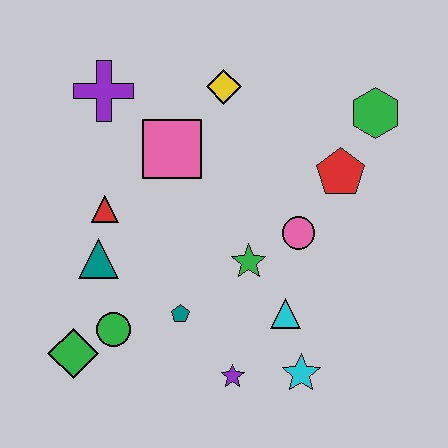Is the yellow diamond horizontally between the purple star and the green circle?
Yes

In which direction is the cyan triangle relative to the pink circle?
The cyan triangle is below the pink circle.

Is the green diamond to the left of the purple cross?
Yes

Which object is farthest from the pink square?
The cyan star is farthest from the pink square.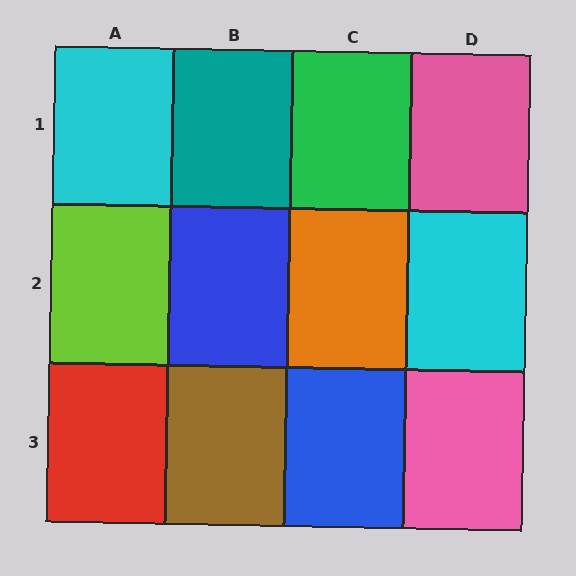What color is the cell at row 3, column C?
Blue.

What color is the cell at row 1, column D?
Pink.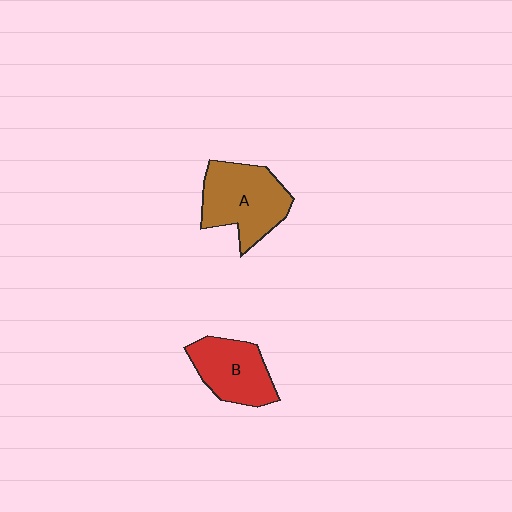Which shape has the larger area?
Shape A (brown).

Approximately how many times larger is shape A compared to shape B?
Approximately 1.3 times.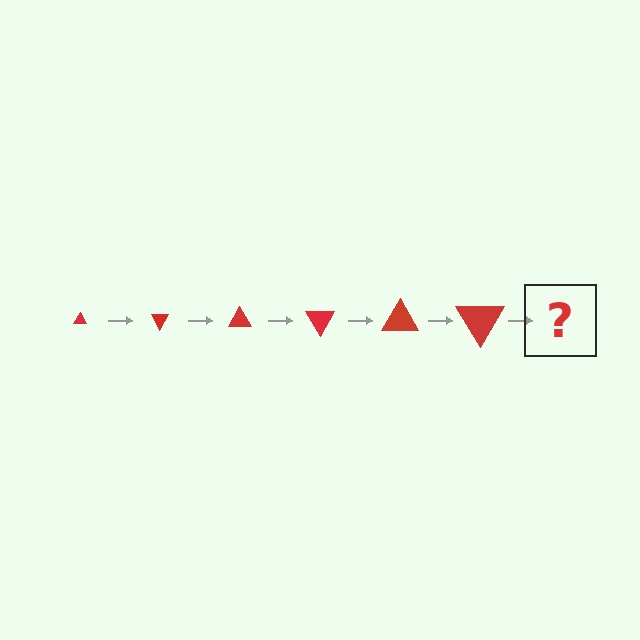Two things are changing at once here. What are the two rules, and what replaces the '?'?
The two rules are that the triangle grows larger each step and it rotates 60 degrees each step. The '?' should be a triangle, larger than the previous one and rotated 360 degrees from the start.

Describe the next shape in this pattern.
It should be a triangle, larger than the previous one and rotated 360 degrees from the start.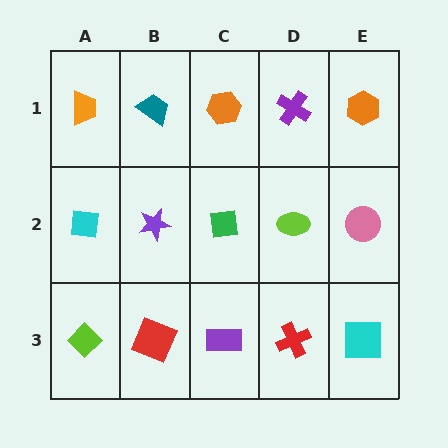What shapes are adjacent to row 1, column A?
A cyan square (row 2, column A), a teal trapezoid (row 1, column B).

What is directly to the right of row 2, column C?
A lime ellipse.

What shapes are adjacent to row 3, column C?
A green square (row 2, column C), a red square (row 3, column B), a red cross (row 3, column D).